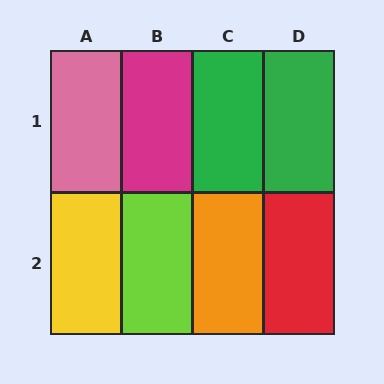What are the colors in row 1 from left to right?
Pink, magenta, green, green.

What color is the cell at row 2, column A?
Yellow.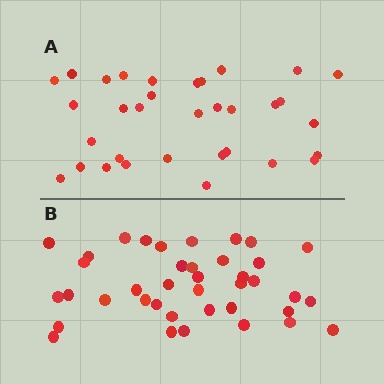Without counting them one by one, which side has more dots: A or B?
Region B (the bottom region) has more dots.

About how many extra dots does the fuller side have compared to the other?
Region B has about 6 more dots than region A.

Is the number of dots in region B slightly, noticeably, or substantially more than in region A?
Region B has only slightly more — the two regions are fairly close. The ratio is roughly 1.2 to 1.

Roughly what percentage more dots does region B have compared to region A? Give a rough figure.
About 20% more.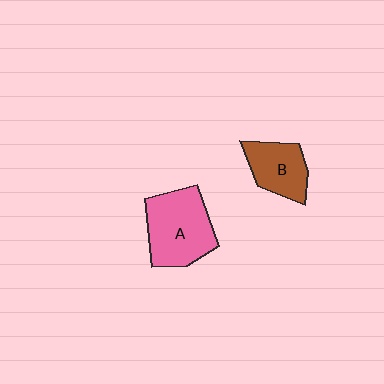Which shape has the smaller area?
Shape B (brown).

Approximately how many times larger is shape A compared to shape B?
Approximately 1.5 times.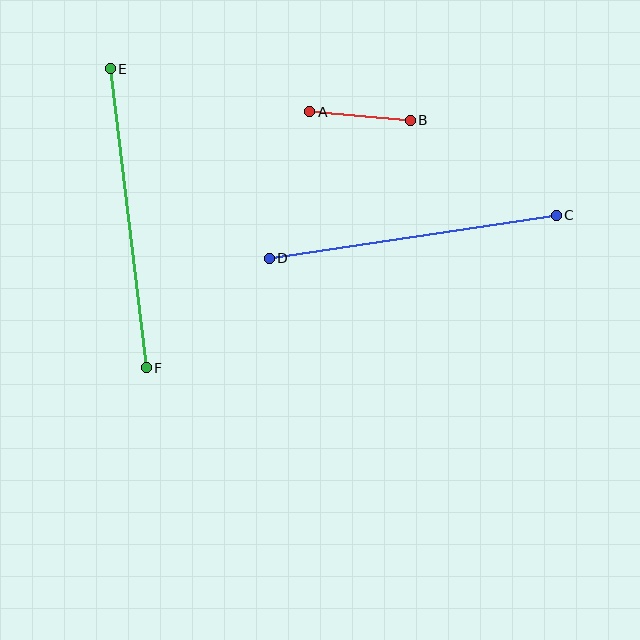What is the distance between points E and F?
The distance is approximately 301 pixels.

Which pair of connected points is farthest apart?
Points E and F are farthest apart.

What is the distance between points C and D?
The distance is approximately 291 pixels.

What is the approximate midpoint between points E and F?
The midpoint is at approximately (128, 218) pixels.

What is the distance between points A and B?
The distance is approximately 101 pixels.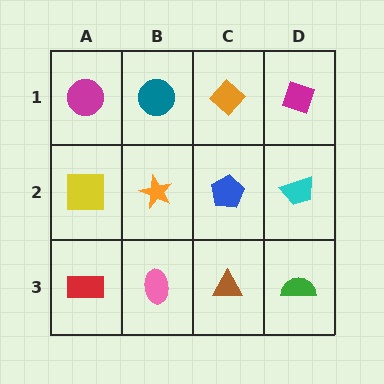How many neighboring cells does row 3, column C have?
3.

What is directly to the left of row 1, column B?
A magenta circle.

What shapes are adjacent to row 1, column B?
An orange star (row 2, column B), a magenta circle (row 1, column A), an orange diamond (row 1, column C).